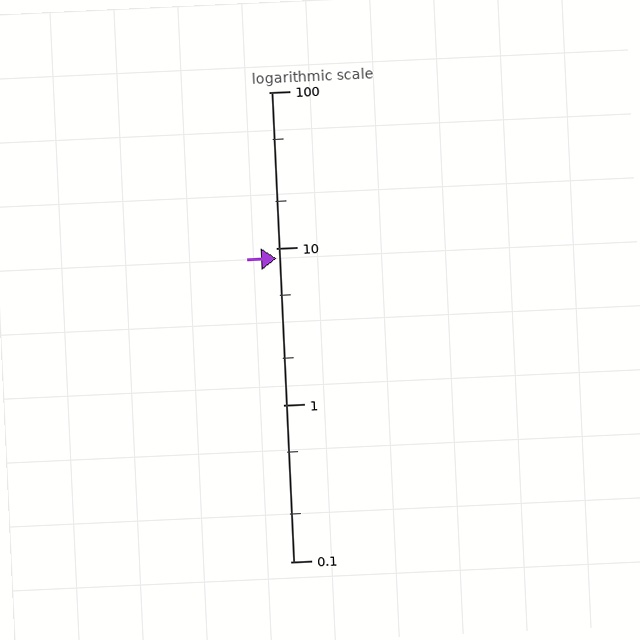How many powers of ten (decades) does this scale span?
The scale spans 3 decades, from 0.1 to 100.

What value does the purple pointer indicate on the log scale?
The pointer indicates approximately 8.7.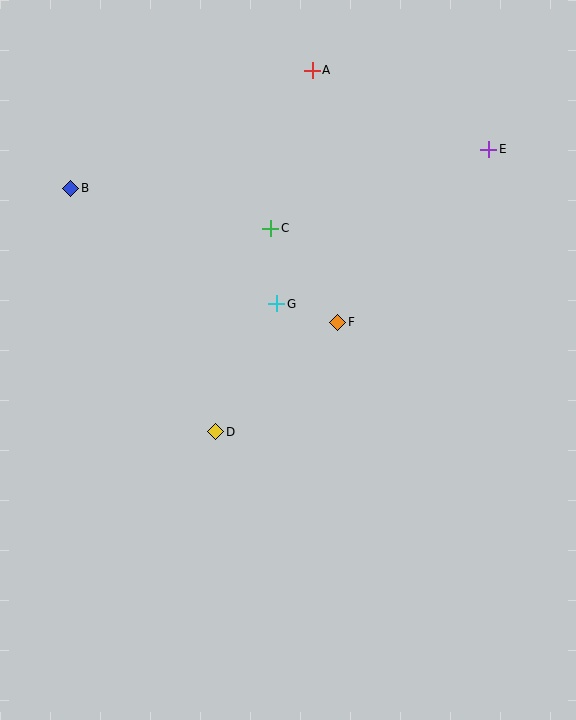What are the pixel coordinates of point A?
Point A is at (312, 70).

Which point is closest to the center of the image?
Point G at (277, 304) is closest to the center.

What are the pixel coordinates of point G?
Point G is at (277, 304).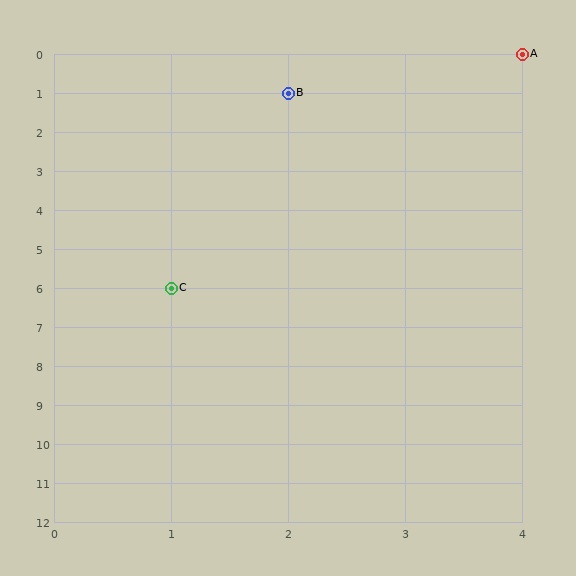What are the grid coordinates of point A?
Point A is at grid coordinates (4, 0).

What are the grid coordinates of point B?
Point B is at grid coordinates (2, 1).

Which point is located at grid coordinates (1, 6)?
Point C is at (1, 6).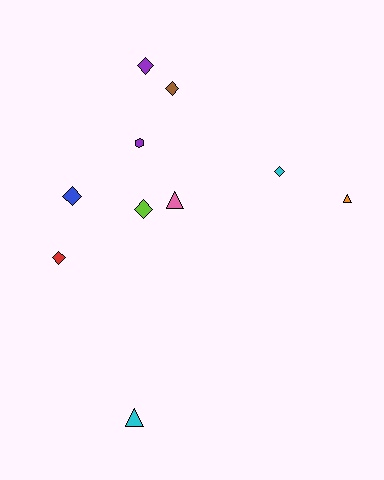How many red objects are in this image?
There is 1 red object.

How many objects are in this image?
There are 10 objects.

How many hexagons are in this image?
There is 1 hexagon.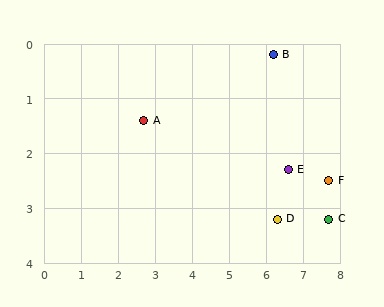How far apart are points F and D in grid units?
Points F and D are about 1.6 grid units apart.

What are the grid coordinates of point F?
Point F is at approximately (7.7, 2.5).